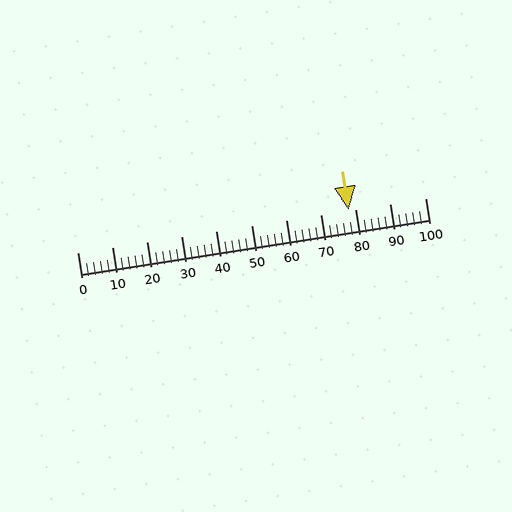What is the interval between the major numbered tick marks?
The major tick marks are spaced 10 units apart.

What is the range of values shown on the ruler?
The ruler shows values from 0 to 100.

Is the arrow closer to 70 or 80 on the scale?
The arrow is closer to 80.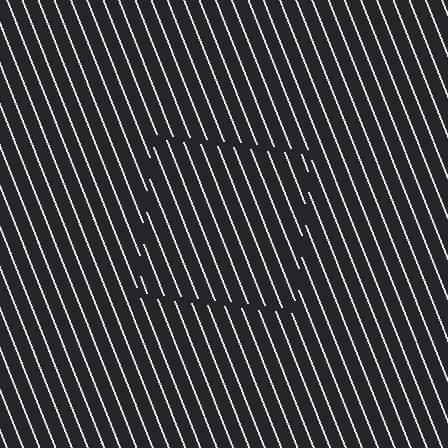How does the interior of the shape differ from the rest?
The interior of the shape contains the same grating, shifted by half a period — the contour is defined by the phase discontinuity where line-ends from the inner and outer gratings abut.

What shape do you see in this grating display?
An illusory square. The interior of the shape contains the same grating, shifted by half a period — the contour is defined by the phase discontinuity where line-ends from the inner and outer gratings abut.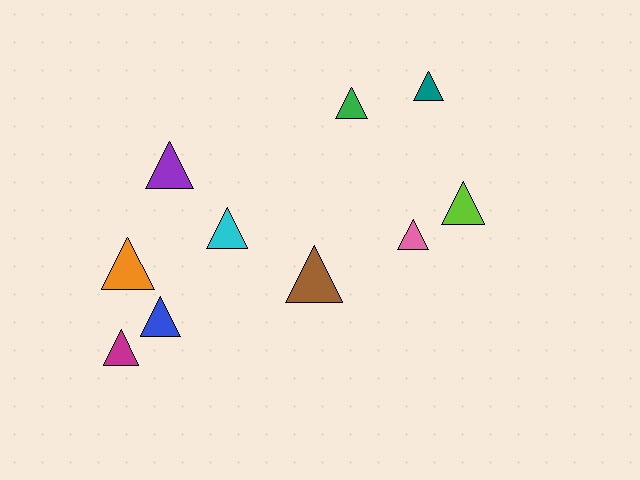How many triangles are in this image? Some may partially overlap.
There are 10 triangles.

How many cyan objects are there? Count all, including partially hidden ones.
There is 1 cyan object.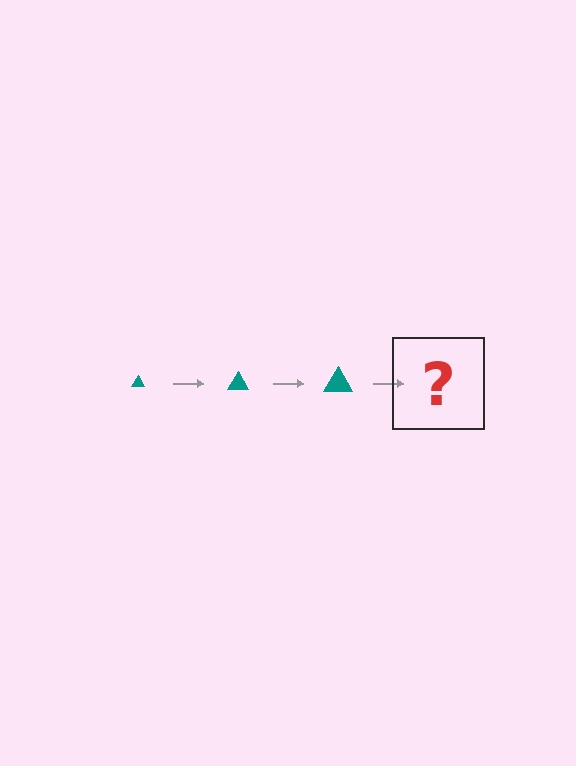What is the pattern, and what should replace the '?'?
The pattern is that the triangle gets progressively larger each step. The '?' should be a teal triangle, larger than the previous one.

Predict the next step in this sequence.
The next step is a teal triangle, larger than the previous one.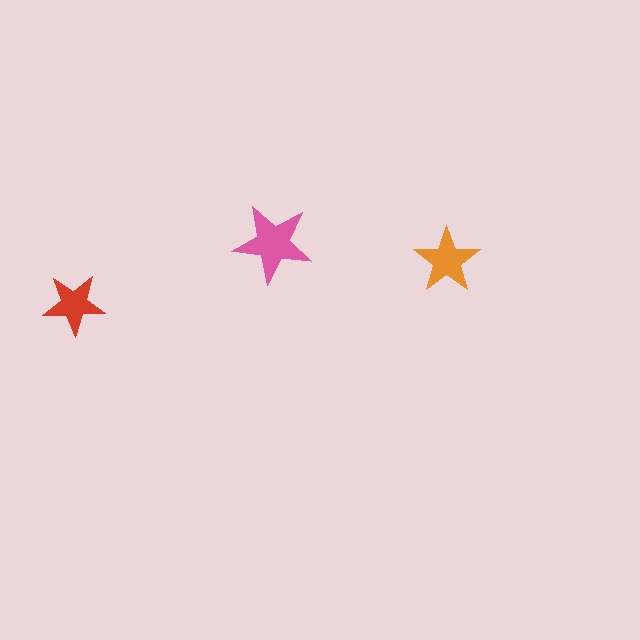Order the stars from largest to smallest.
the pink one, the orange one, the red one.